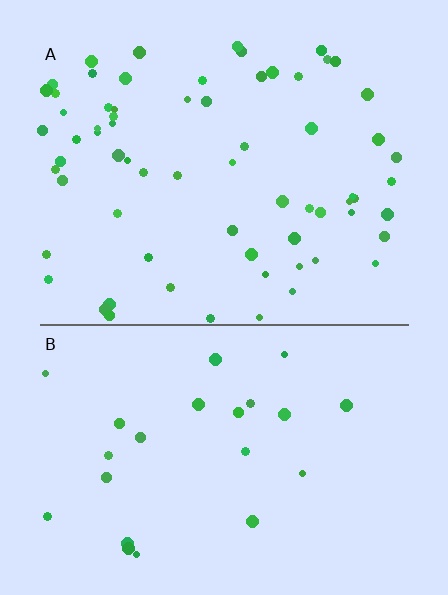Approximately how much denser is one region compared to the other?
Approximately 2.9× — region A over region B.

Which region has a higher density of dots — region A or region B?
A (the top).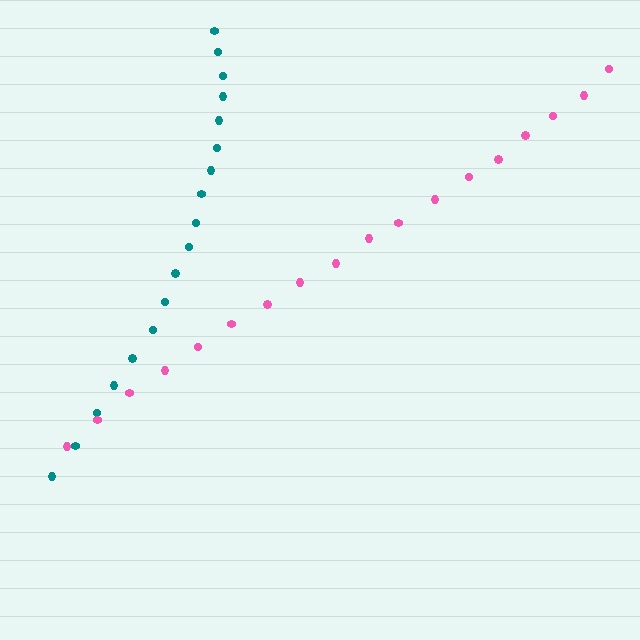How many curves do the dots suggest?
There are 2 distinct paths.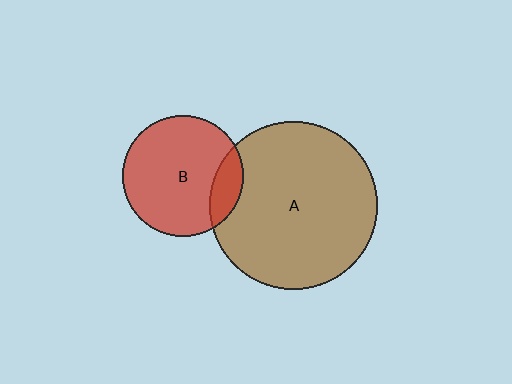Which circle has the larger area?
Circle A (brown).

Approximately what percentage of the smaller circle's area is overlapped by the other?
Approximately 15%.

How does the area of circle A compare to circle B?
Approximately 1.9 times.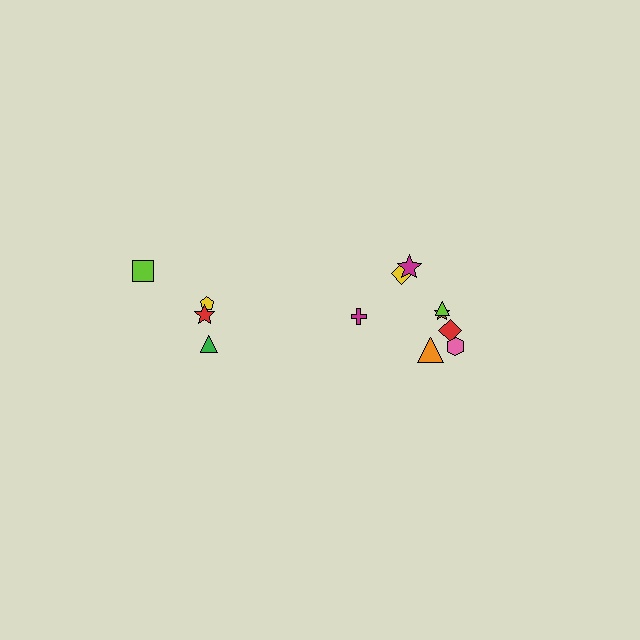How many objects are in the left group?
There are 4 objects.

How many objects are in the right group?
There are 8 objects.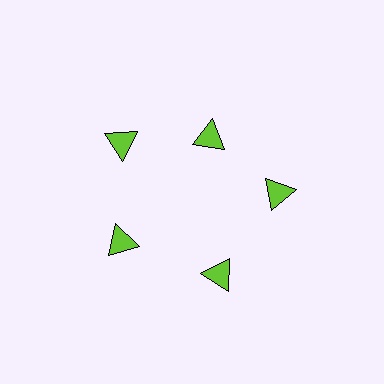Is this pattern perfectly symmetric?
No. The 5 lime triangles are arranged in a ring, but one element near the 1 o'clock position is pulled inward toward the center, breaking the 5-fold rotational symmetry.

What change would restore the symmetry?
The symmetry would be restored by moving it outward, back onto the ring so that all 5 triangles sit at equal angles and equal distance from the center.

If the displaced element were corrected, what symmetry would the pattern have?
It would have 5-fold rotational symmetry — the pattern would map onto itself every 72 degrees.